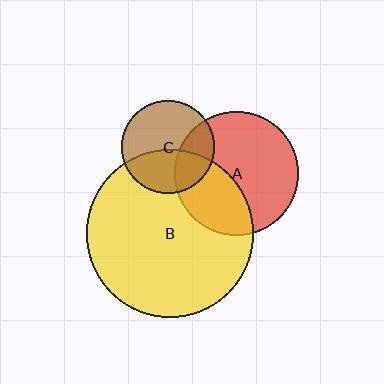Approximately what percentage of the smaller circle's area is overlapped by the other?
Approximately 35%.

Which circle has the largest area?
Circle B (yellow).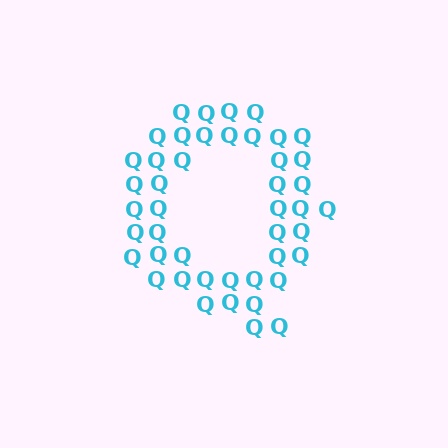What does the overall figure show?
The overall figure shows the letter Q.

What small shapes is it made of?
It is made of small letter Q's.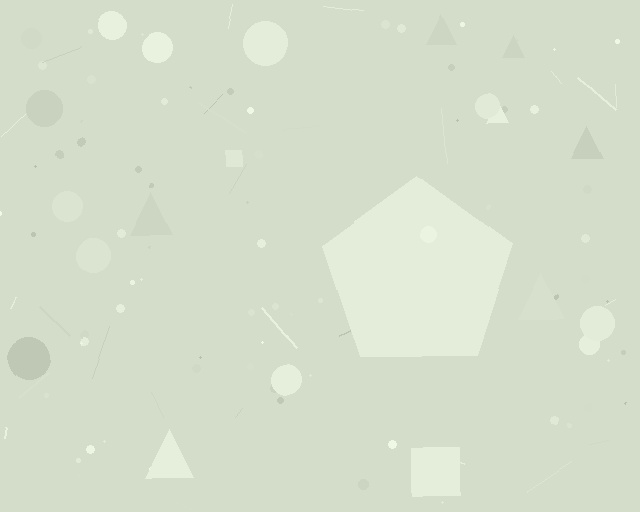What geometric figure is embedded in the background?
A pentagon is embedded in the background.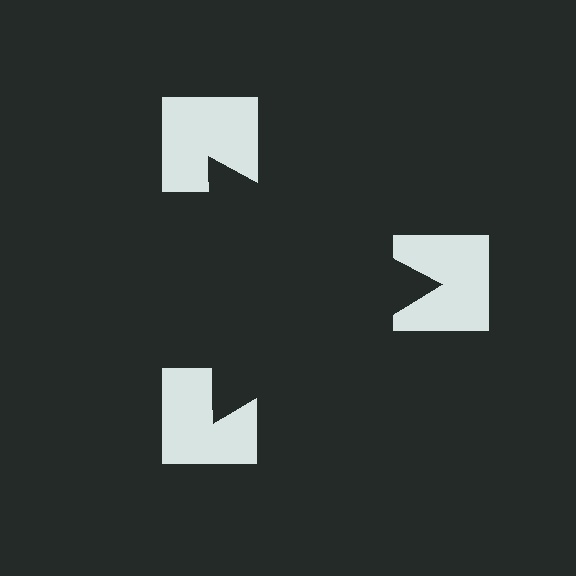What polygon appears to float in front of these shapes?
An illusory triangle — its edges are inferred from the aligned wedge cuts in the notched squares, not physically drawn.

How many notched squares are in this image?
There are 3 — one at each vertex of the illusory triangle.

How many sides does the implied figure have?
3 sides.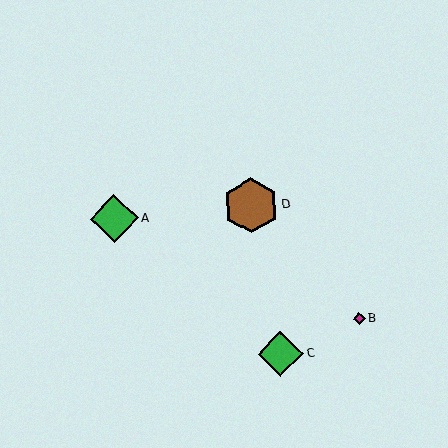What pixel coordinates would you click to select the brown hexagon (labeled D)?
Click at (251, 206) to select the brown hexagon D.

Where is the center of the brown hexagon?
The center of the brown hexagon is at (251, 206).